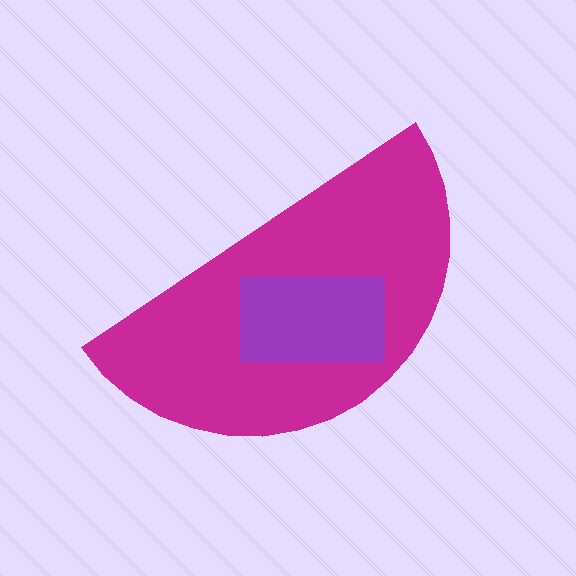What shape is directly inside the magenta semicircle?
The purple rectangle.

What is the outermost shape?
The magenta semicircle.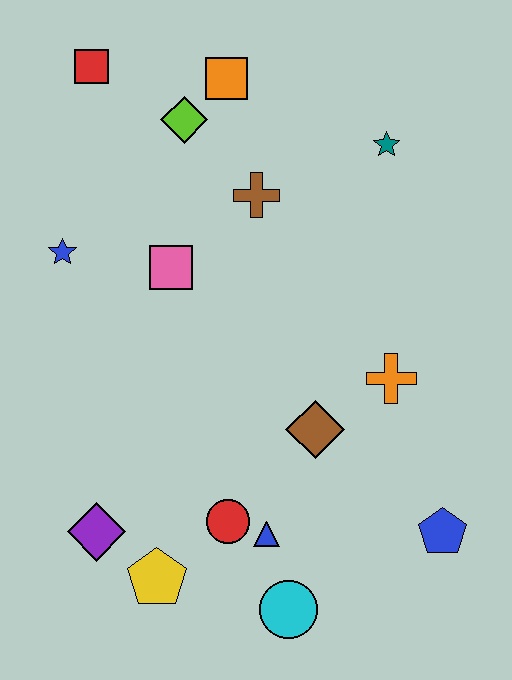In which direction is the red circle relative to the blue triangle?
The red circle is to the left of the blue triangle.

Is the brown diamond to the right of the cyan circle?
Yes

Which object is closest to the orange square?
The lime diamond is closest to the orange square.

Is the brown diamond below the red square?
Yes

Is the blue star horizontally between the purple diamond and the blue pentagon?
No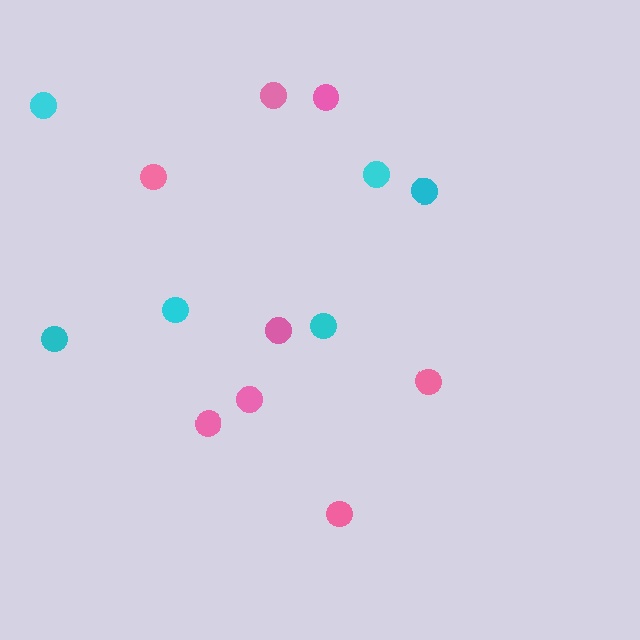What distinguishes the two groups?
There are 2 groups: one group of pink circles (8) and one group of cyan circles (6).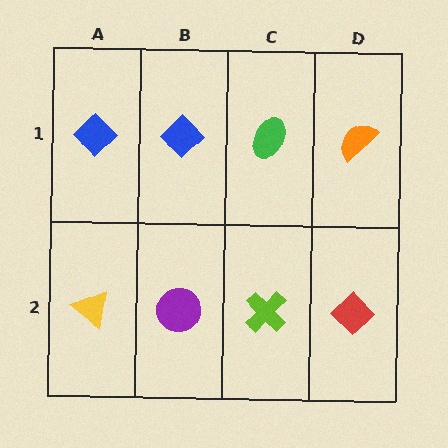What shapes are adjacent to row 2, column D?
An orange semicircle (row 1, column D), a lime cross (row 2, column C).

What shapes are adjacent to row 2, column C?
A green ellipse (row 1, column C), a purple circle (row 2, column B), a red diamond (row 2, column D).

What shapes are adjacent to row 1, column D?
A red diamond (row 2, column D), a green ellipse (row 1, column C).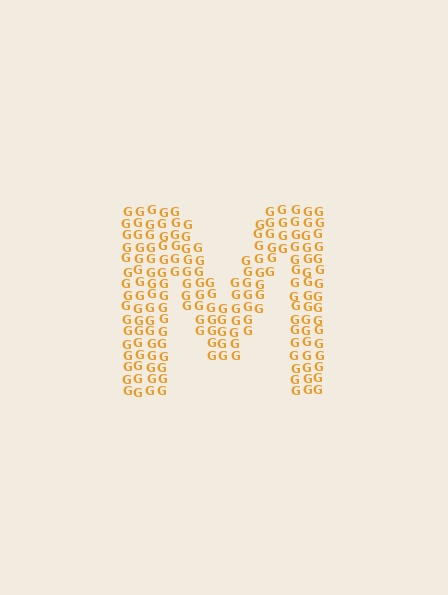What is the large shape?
The large shape is the letter M.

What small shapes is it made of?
It is made of small letter G's.